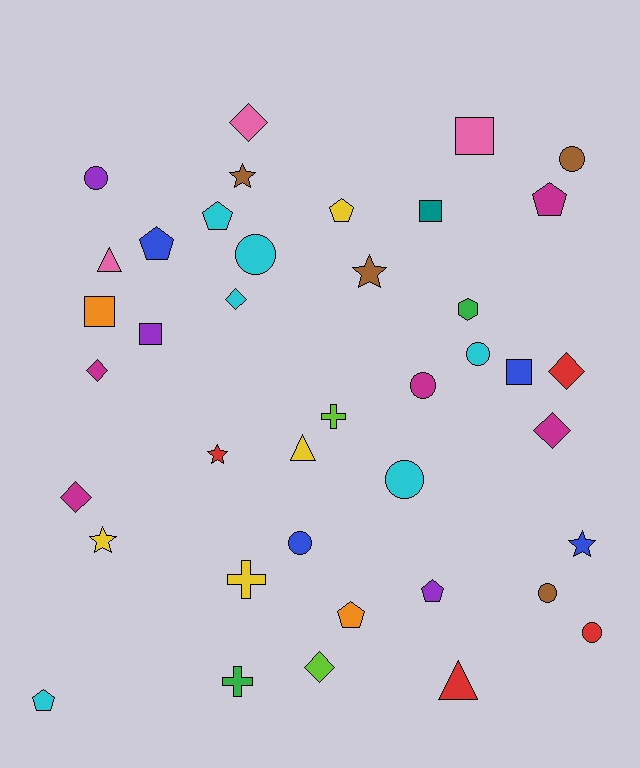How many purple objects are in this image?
There are 3 purple objects.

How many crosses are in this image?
There are 3 crosses.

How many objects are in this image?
There are 40 objects.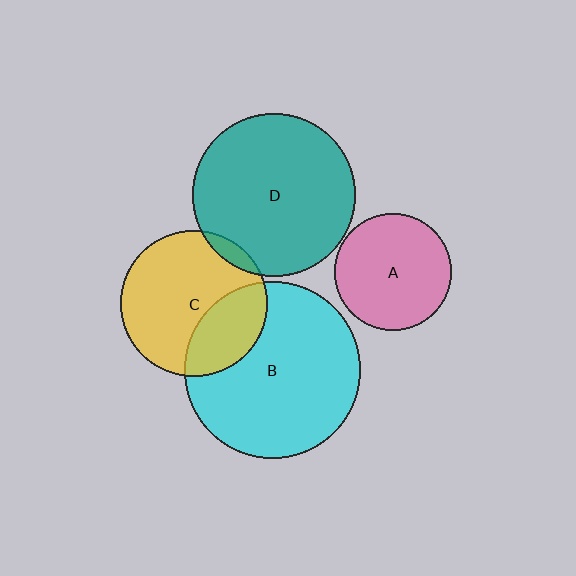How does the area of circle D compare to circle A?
Approximately 2.0 times.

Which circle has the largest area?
Circle B (cyan).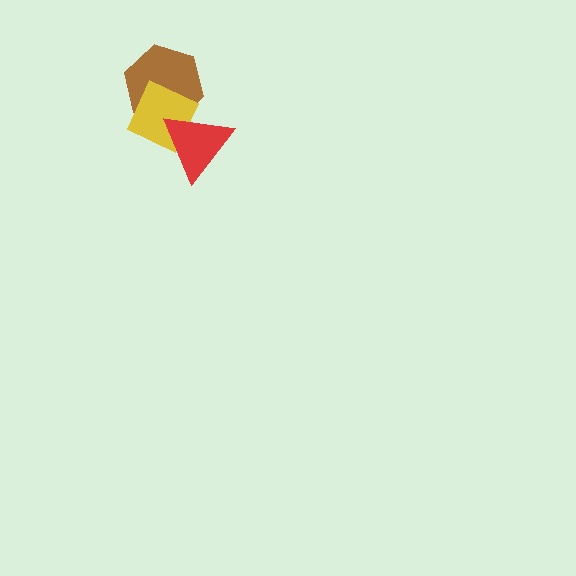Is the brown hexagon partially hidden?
Yes, it is partially covered by another shape.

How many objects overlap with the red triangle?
2 objects overlap with the red triangle.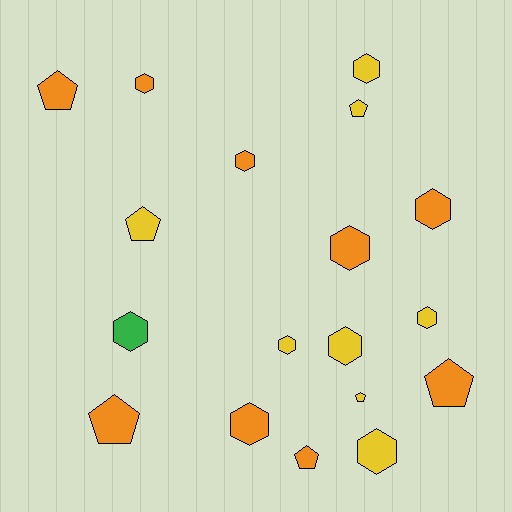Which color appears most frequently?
Orange, with 9 objects.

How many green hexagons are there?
There is 1 green hexagon.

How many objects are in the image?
There are 18 objects.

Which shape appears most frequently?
Hexagon, with 11 objects.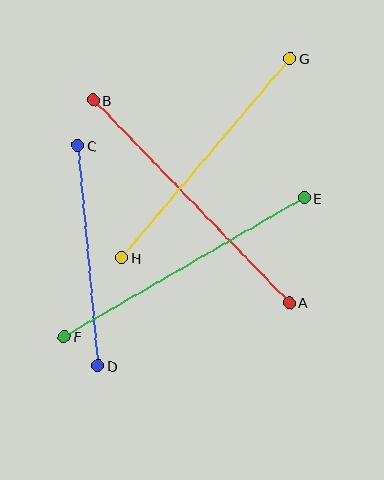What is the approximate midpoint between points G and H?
The midpoint is at approximately (206, 158) pixels.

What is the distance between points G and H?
The distance is approximately 261 pixels.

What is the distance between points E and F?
The distance is approximately 277 pixels.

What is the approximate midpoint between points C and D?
The midpoint is at approximately (88, 256) pixels.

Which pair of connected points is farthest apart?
Points A and B are farthest apart.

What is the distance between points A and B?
The distance is approximately 282 pixels.